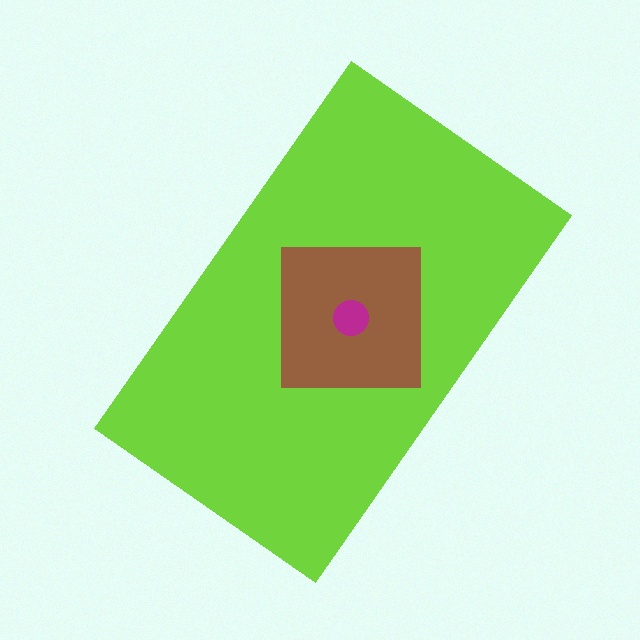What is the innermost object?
The magenta circle.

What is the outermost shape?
The lime rectangle.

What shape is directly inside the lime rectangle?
The brown square.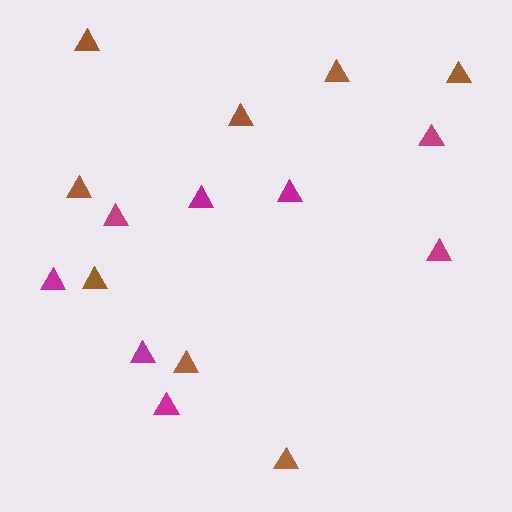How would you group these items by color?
There are 2 groups: one group of magenta triangles (8) and one group of brown triangles (8).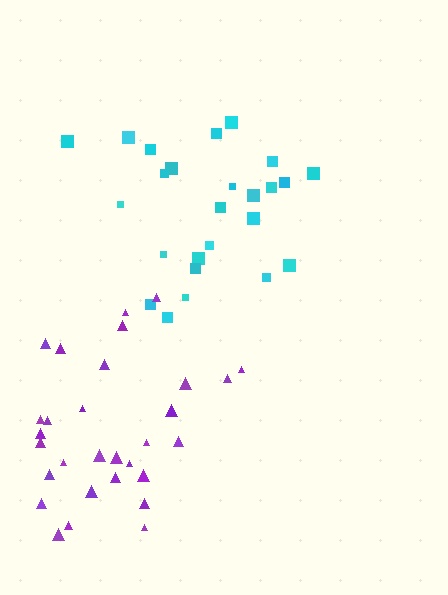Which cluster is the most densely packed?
Purple.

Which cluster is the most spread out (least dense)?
Cyan.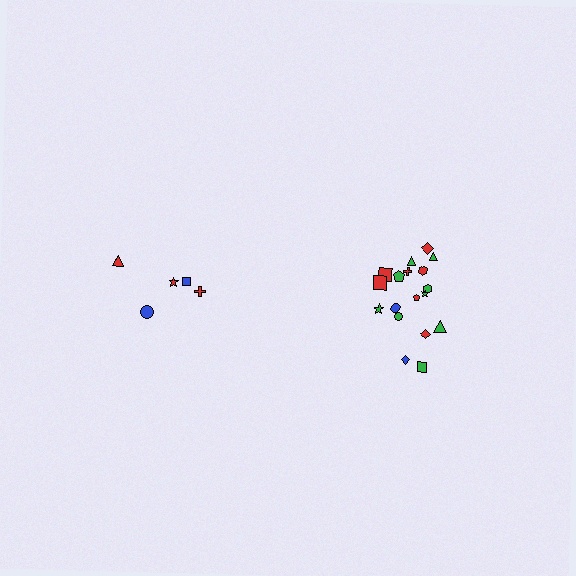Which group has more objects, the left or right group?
The right group.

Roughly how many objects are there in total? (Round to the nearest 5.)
Roughly 25 objects in total.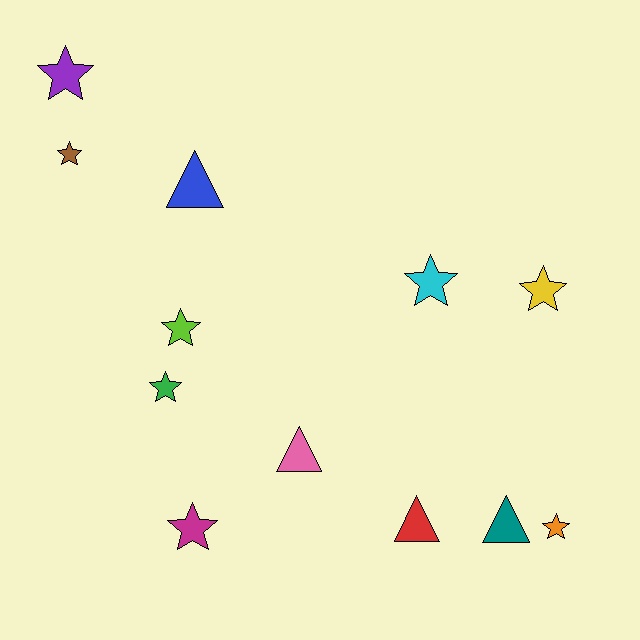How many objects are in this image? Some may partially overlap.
There are 12 objects.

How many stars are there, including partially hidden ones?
There are 8 stars.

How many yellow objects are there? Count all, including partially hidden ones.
There is 1 yellow object.